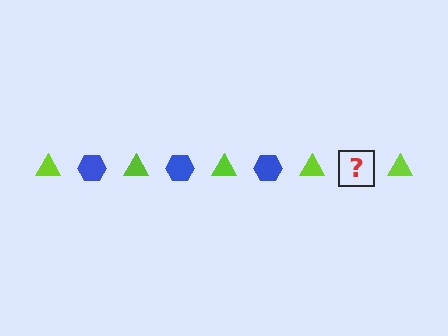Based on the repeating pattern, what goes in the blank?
The blank should be a blue hexagon.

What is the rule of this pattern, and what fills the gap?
The rule is that the pattern alternates between lime triangle and blue hexagon. The gap should be filled with a blue hexagon.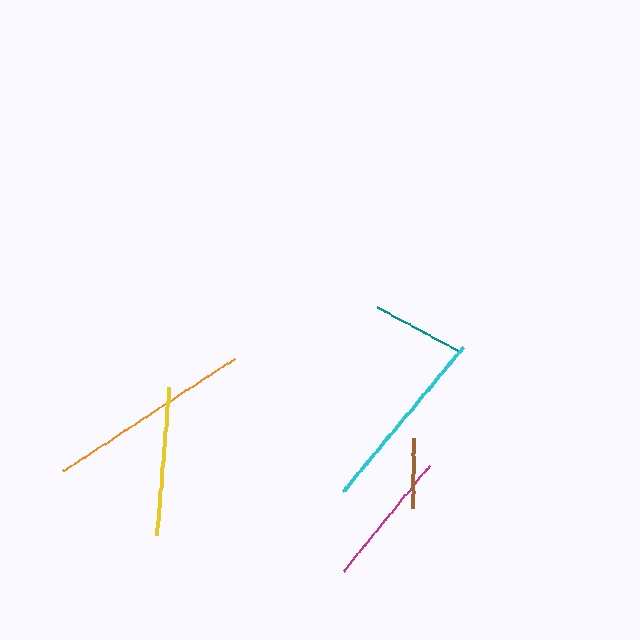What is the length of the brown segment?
The brown segment is approximately 71 pixels long.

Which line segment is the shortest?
The brown line is the shortest at approximately 71 pixels.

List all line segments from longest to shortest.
From longest to shortest: orange, cyan, yellow, magenta, teal, brown.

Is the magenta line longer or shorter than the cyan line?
The cyan line is longer than the magenta line.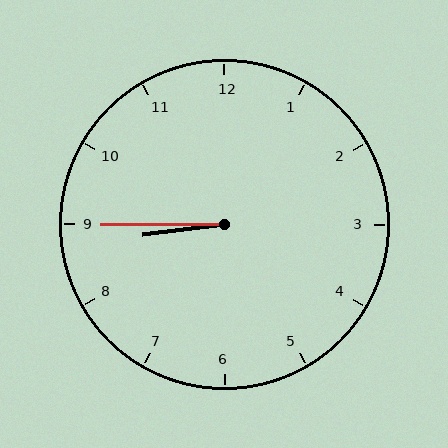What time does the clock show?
8:45.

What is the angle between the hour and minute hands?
Approximately 8 degrees.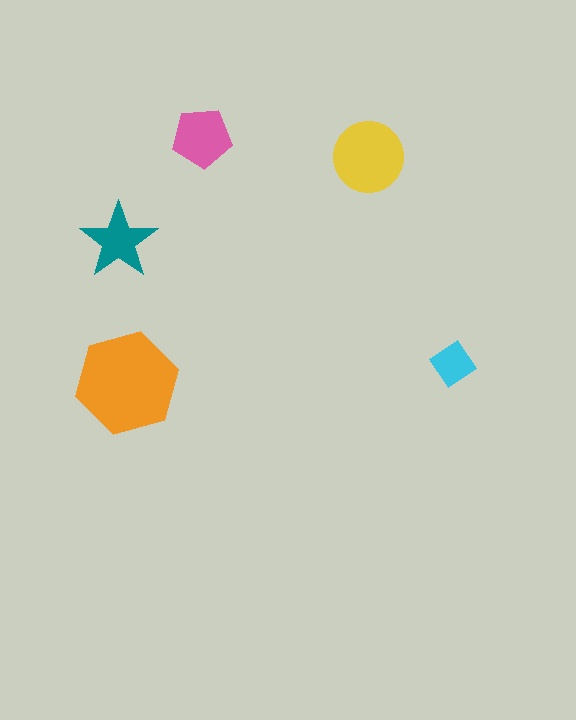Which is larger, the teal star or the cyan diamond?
The teal star.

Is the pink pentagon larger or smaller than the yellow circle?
Smaller.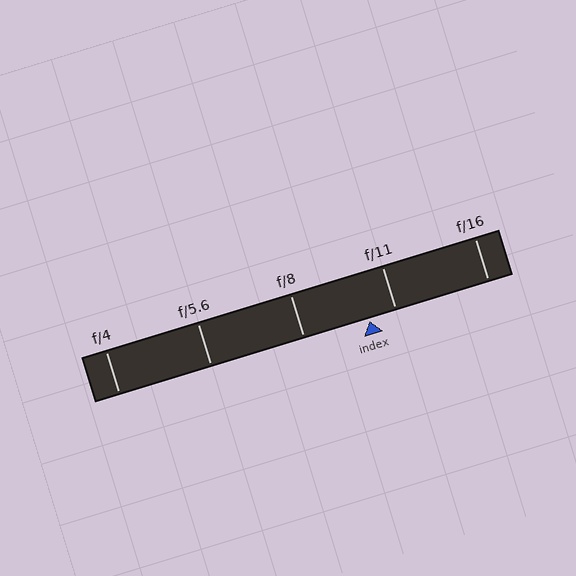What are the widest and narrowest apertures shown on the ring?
The widest aperture shown is f/4 and the narrowest is f/16.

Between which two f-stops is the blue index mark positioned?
The index mark is between f/8 and f/11.